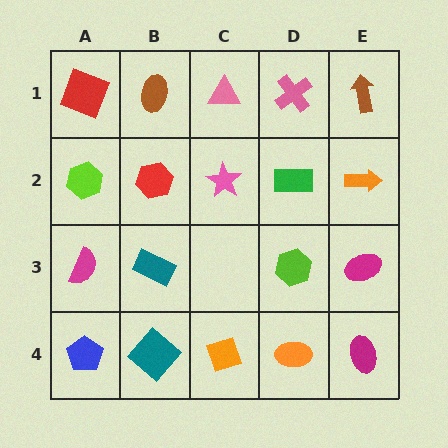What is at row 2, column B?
A red hexagon.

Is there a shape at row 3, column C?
No, that cell is empty.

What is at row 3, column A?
A magenta semicircle.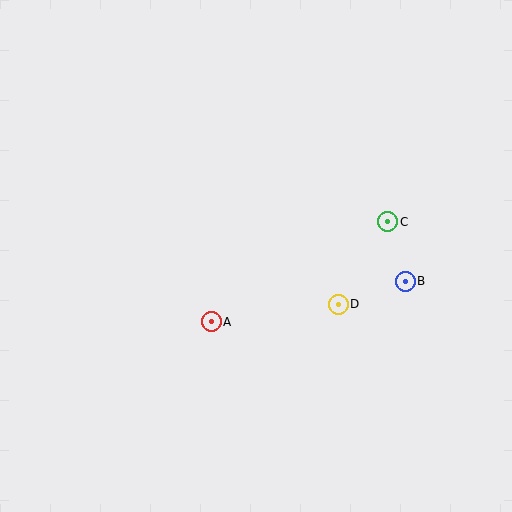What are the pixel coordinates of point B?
Point B is at (405, 281).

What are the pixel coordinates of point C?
Point C is at (388, 222).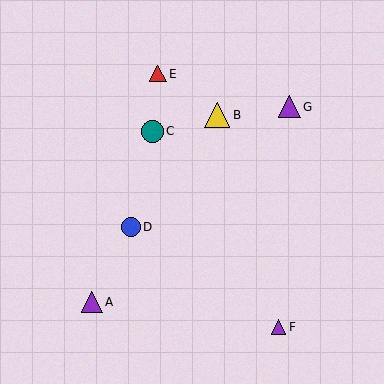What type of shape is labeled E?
Shape E is a red triangle.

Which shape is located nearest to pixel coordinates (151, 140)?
The teal circle (labeled C) at (152, 131) is nearest to that location.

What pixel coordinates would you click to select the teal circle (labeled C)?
Click at (152, 131) to select the teal circle C.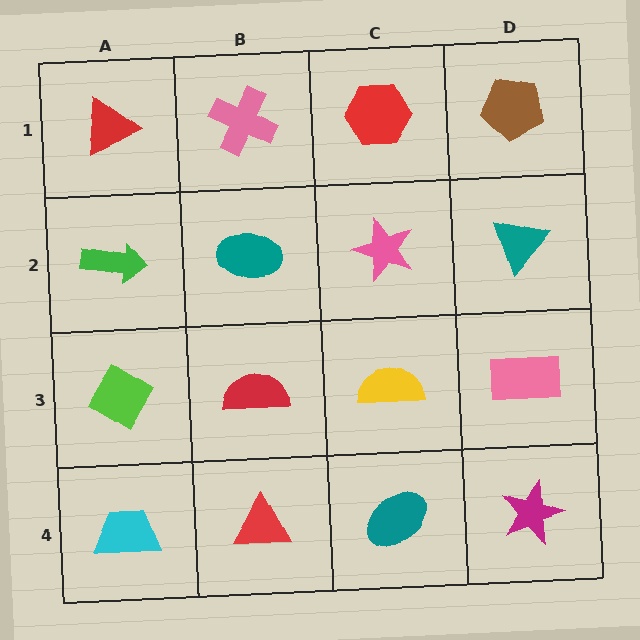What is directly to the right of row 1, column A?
A pink cross.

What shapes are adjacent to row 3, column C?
A pink star (row 2, column C), a teal ellipse (row 4, column C), a red semicircle (row 3, column B), a pink rectangle (row 3, column D).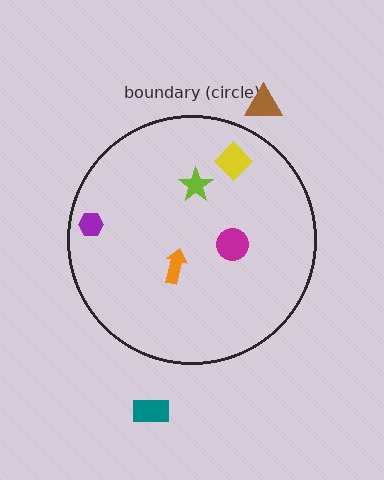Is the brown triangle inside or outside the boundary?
Outside.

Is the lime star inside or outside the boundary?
Inside.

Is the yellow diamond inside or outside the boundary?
Inside.